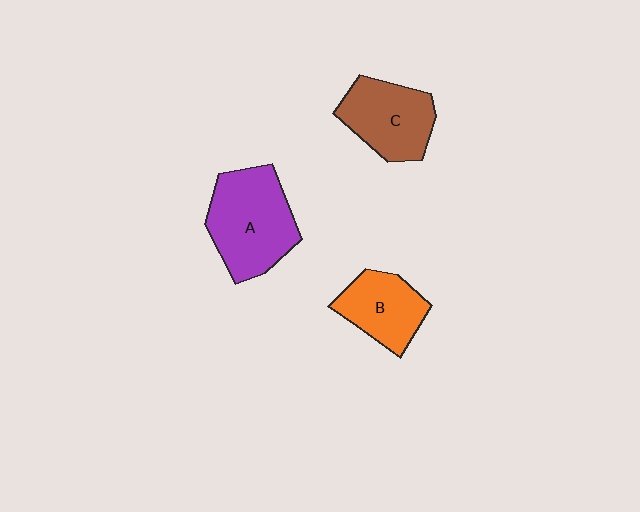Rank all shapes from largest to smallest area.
From largest to smallest: A (purple), C (brown), B (orange).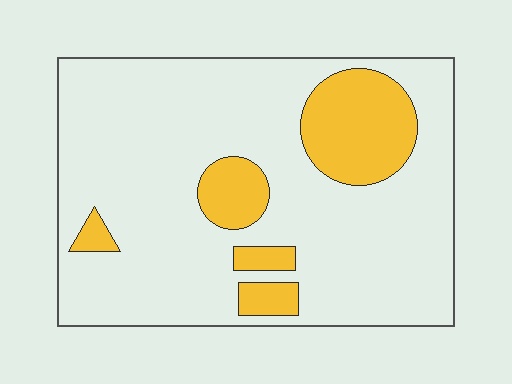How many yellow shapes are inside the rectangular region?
5.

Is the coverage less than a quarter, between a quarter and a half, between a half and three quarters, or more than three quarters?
Less than a quarter.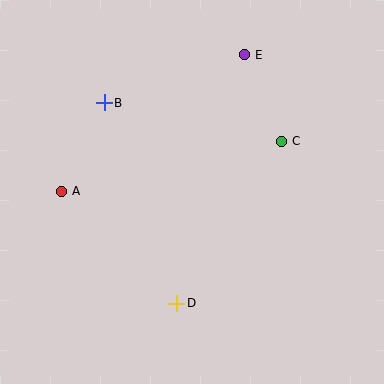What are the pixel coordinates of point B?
Point B is at (104, 103).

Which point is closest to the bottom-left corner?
Point D is closest to the bottom-left corner.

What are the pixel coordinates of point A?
Point A is at (62, 191).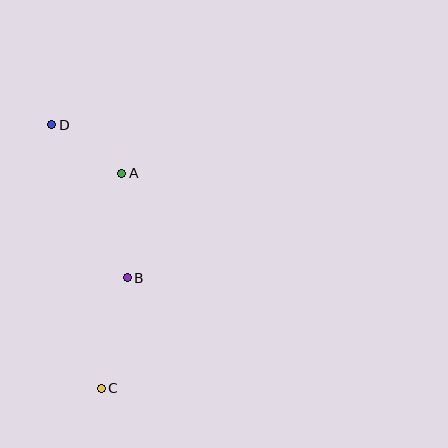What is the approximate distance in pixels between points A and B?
The distance between A and B is approximately 104 pixels.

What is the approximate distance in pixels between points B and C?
The distance between B and C is approximately 113 pixels.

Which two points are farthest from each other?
Points C and D are farthest from each other.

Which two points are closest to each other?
Points A and D are closest to each other.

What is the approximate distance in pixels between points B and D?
The distance between B and D is approximately 170 pixels.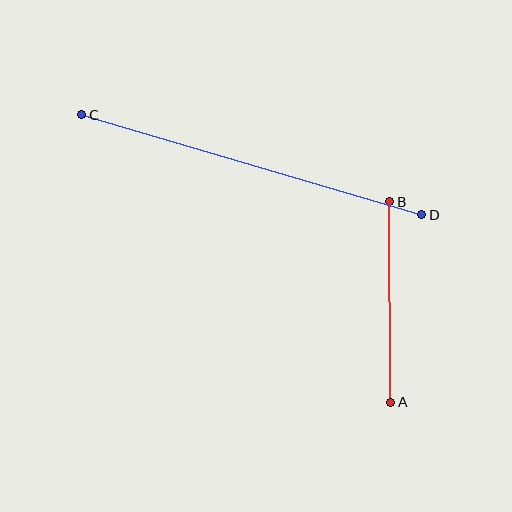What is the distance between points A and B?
The distance is approximately 201 pixels.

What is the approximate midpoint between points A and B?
The midpoint is at approximately (390, 302) pixels.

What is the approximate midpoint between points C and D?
The midpoint is at approximately (252, 165) pixels.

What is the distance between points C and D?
The distance is approximately 354 pixels.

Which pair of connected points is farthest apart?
Points C and D are farthest apart.